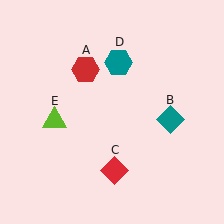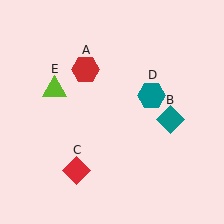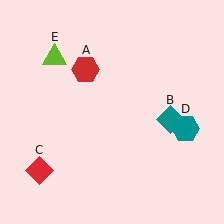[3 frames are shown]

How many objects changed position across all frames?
3 objects changed position: red diamond (object C), teal hexagon (object D), lime triangle (object E).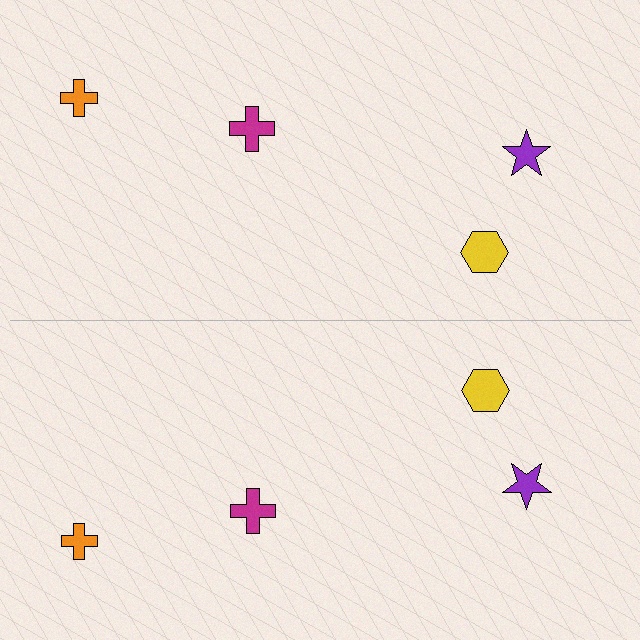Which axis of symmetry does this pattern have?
The pattern has a horizontal axis of symmetry running through the center of the image.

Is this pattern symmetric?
Yes, this pattern has bilateral (reflection) symmetry.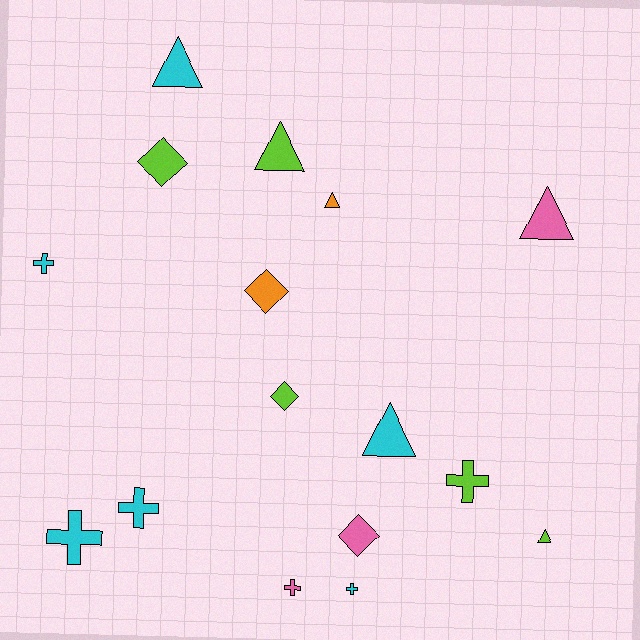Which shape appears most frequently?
Cross, with 6 objects.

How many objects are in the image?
There are 16 objects.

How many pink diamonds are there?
There is 1 pink diamond.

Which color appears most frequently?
Cyan, with 6 objects.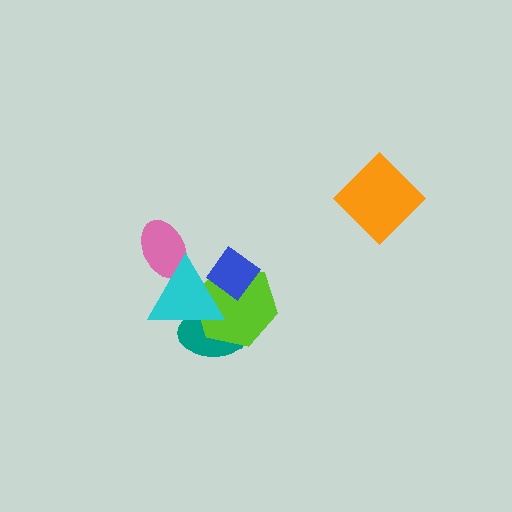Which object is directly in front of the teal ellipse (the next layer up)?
The lime hexagon is directly in front of the teal ellipse.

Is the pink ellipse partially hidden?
Yes, it is partially covered by another shape.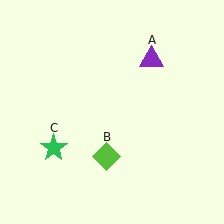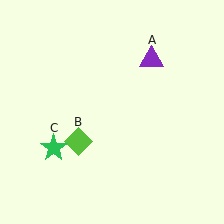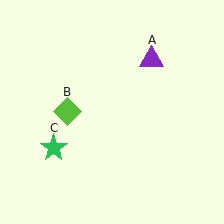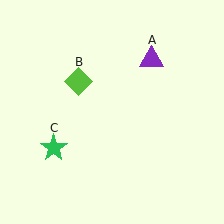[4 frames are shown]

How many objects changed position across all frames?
1 object changed position: lime diamond (object B).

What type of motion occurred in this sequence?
The lime diamond (object B) rotated clockwise around the center of the scene.